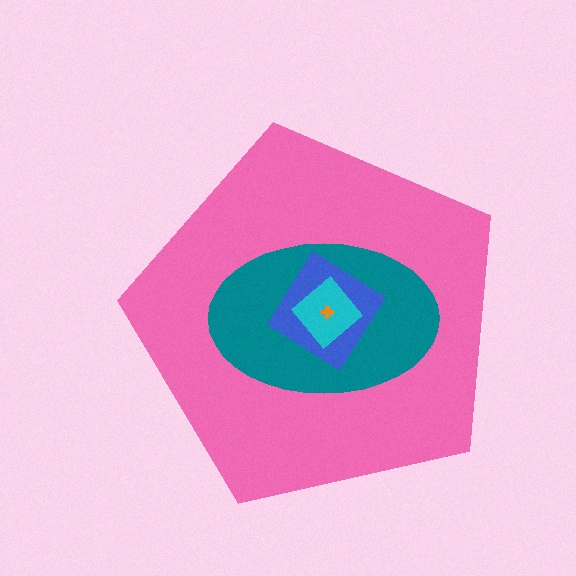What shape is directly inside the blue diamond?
The cyan diamond.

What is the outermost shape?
The pink pentagon.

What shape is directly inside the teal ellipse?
The blue diamond.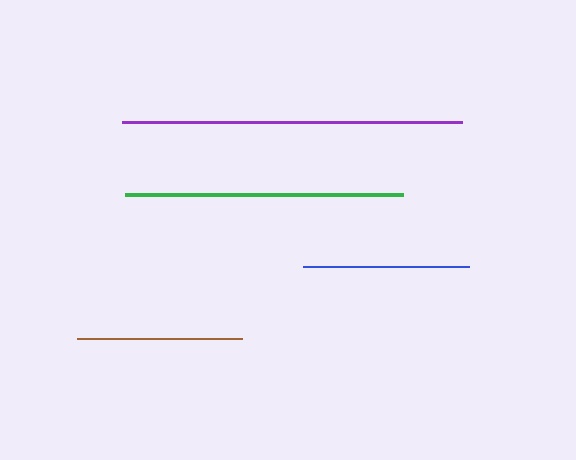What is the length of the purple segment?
The purple segment is approximately 340 pixels long.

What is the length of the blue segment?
The blue segment is approximately 166 pixels long.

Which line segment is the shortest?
The brown line is the shortest at approximately 164 pixels.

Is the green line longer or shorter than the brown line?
The green line is longer than the brown line.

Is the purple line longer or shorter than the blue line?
The purple line is longer than the blue line.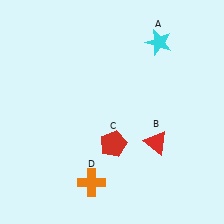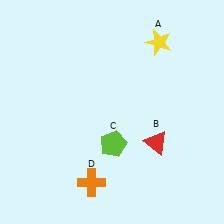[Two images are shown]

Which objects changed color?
A changed from cyan to yellow. C changed from red to lime.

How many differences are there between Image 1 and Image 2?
There are 2 differences between the two images.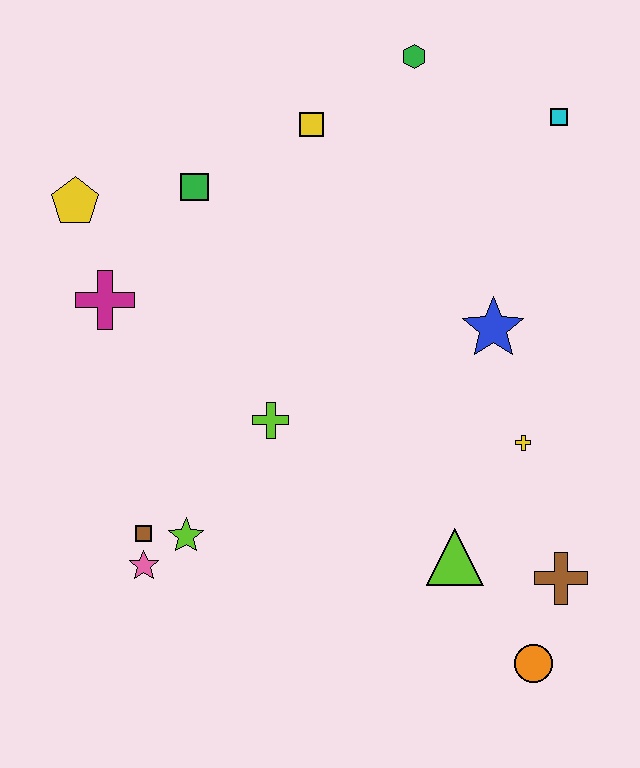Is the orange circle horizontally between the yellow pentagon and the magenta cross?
No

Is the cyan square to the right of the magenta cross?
Yes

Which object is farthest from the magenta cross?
The orange circle is farthest from the magenta cross.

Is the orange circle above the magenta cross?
No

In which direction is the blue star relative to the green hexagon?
The blue star is below the green hexagon.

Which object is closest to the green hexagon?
The yellow square is closest to the green hexagon.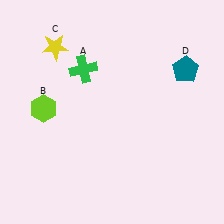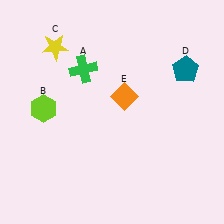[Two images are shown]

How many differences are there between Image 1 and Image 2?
There is 1 difference between the two images.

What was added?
An orange diamond (E) was added in Image 2.